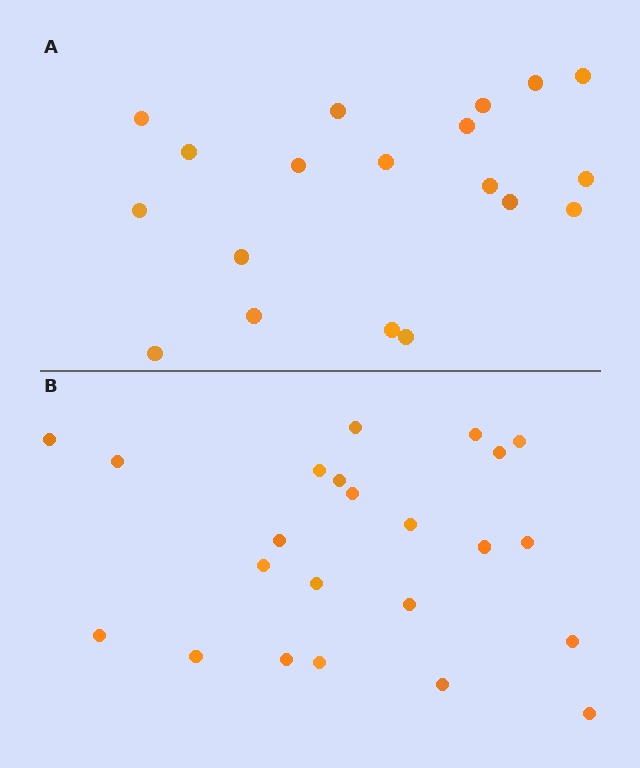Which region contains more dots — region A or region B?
Region B (the bottom region) has more dots.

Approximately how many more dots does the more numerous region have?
Region B has about 4 more dots than region A.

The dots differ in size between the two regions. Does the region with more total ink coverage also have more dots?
No. Region A has more total ink coverage because its dots are larger, but region B actually contains more individual dots. Total area can be misleading — the number of items is what matters here.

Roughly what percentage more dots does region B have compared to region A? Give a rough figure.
About 20% more.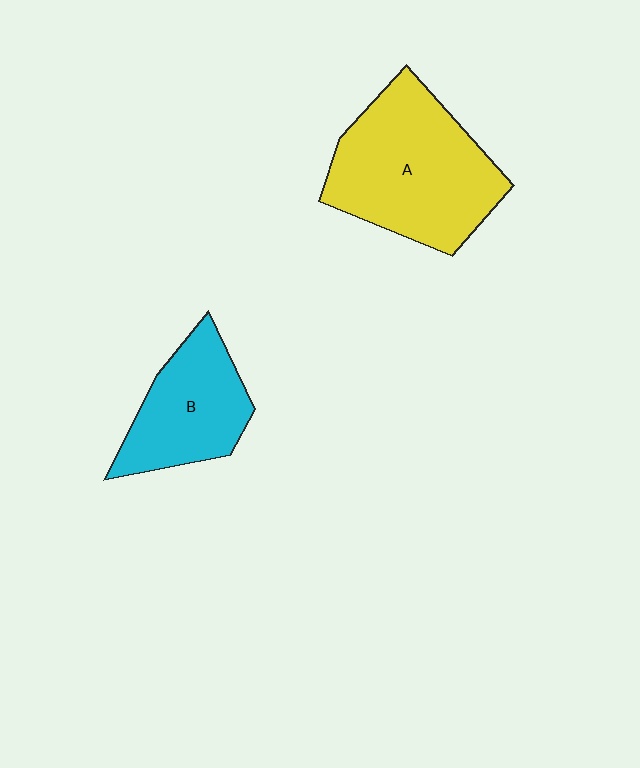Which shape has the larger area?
Shape A (yellow).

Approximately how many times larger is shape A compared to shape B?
Approximately 1.6 times.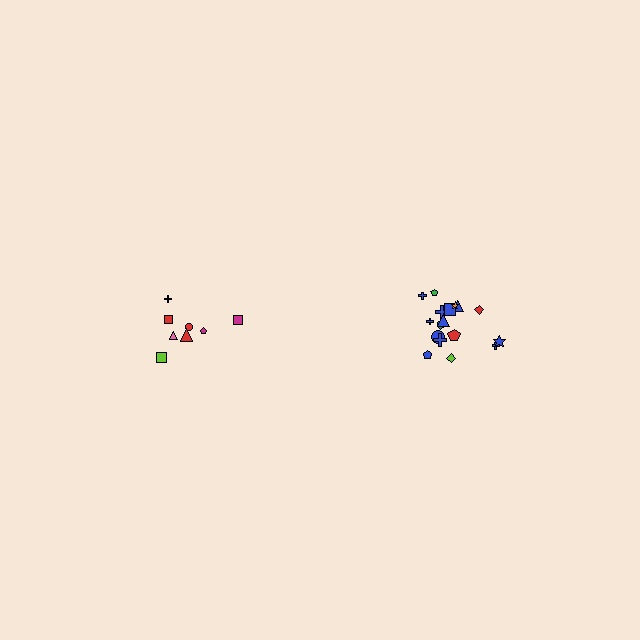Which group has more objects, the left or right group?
The right group.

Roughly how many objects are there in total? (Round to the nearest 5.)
Roughly 25 objects in total.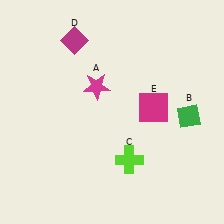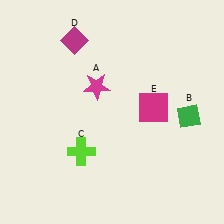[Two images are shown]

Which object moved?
The lime cross (C) moved left.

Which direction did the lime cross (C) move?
The lime cross (C) moved left.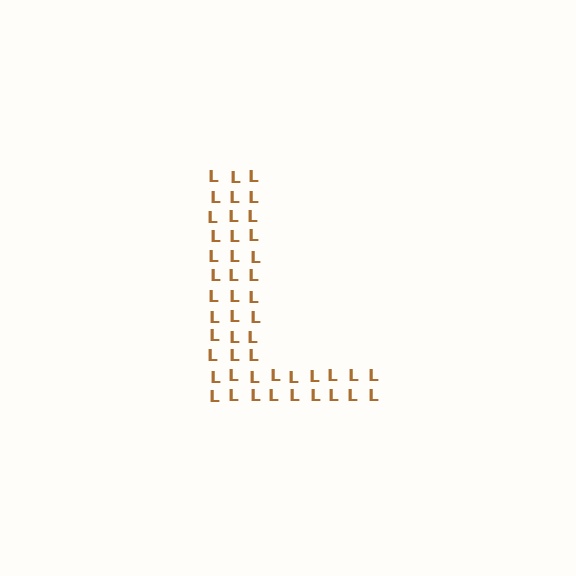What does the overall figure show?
The overall figure shows the letter L.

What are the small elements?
The small elements are letter L's.